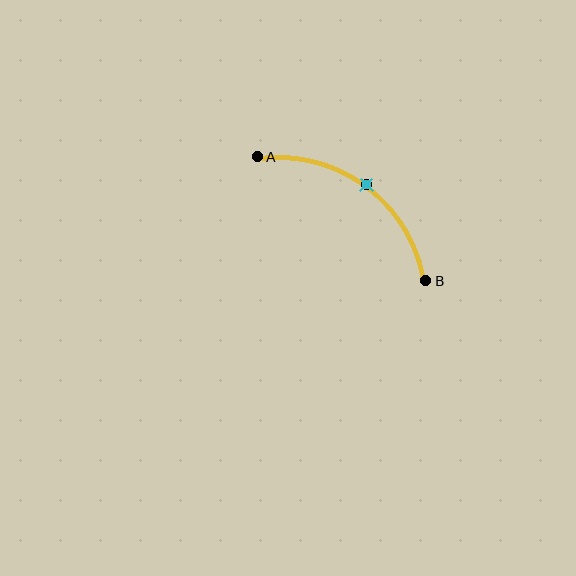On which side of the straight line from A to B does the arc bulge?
The arc bulges above and to the right of the straight line connecting A and B.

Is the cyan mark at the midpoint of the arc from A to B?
Yes. The cyan mark lies on the arc at equal arc-length from both A and B — it is the arc midpoint.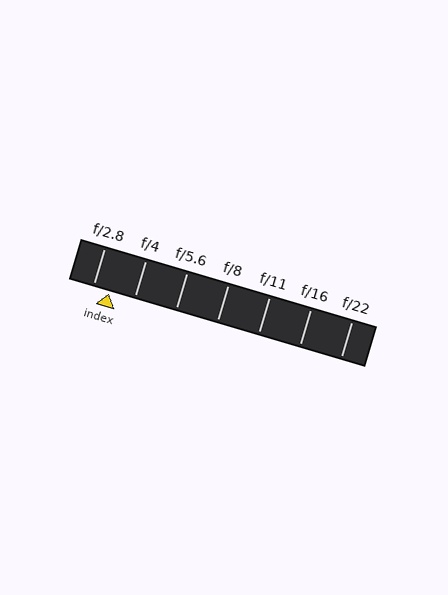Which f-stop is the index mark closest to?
The index mark is closest to f/2.8.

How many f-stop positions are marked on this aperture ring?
There are 7 f-stop positions marked.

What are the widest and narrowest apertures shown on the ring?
The widest aperture shown is f/2.8 and the narrowest is f/22.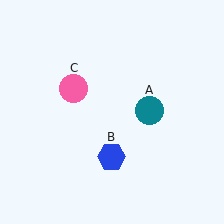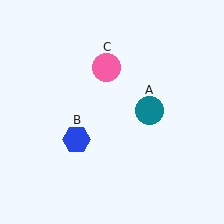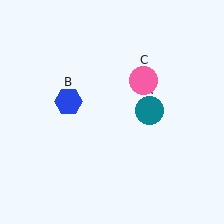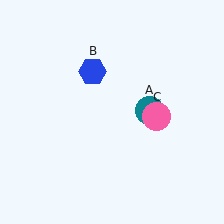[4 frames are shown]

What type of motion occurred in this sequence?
The blue hexagon (object B), pink circle (object C) rotated clockwise around the center of the scene.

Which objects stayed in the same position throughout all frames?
Teal circle (object A) remained stationary.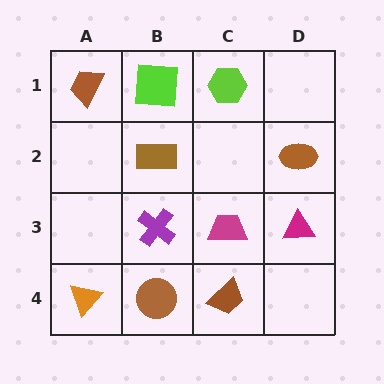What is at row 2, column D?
A brown ellipse.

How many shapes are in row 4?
3 shapes.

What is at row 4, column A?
An orange triangle.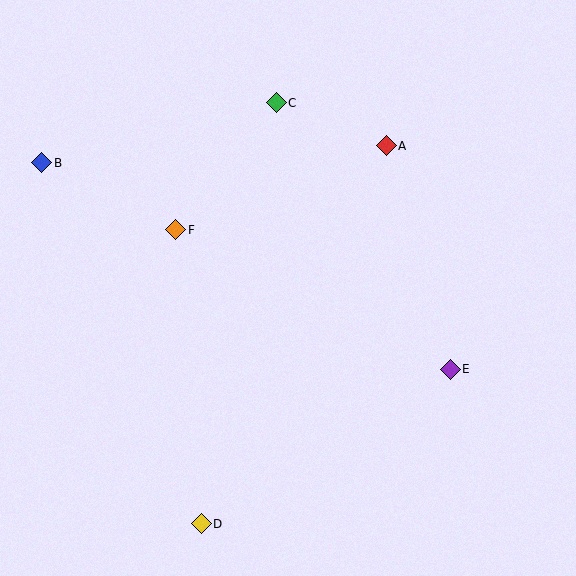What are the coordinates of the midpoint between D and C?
The midpoint between D and C is at (239, 313).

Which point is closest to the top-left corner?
Point B is closest to the top-left corner.